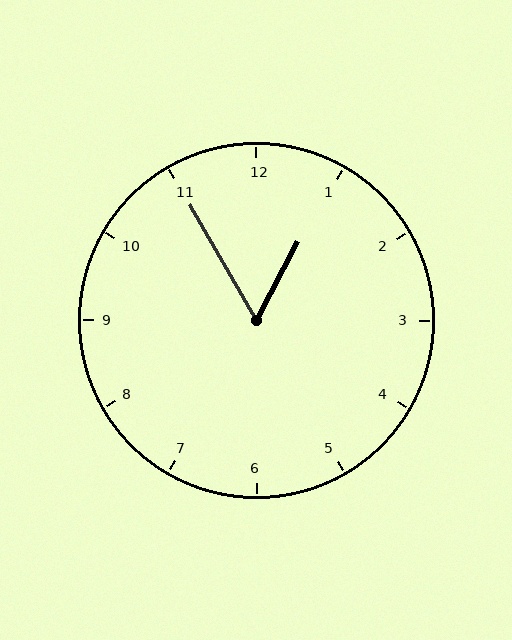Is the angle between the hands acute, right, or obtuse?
It is acute.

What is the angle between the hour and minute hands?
Approximately 58 degrees.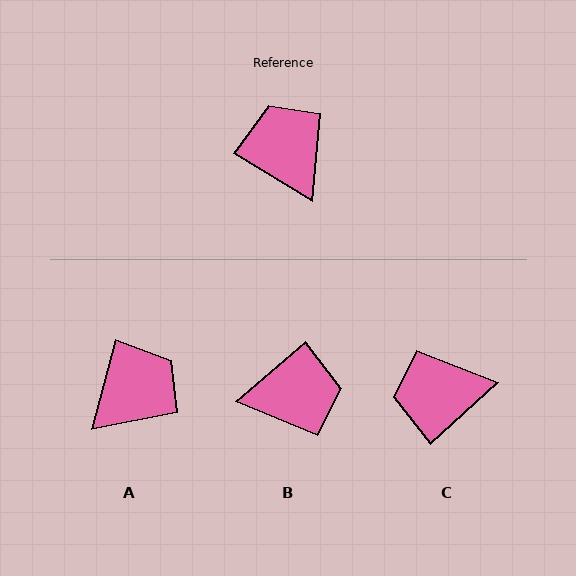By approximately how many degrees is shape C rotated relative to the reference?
Approximately 74 degrees counter-clockwise.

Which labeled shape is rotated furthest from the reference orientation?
B, about 108 degrees away.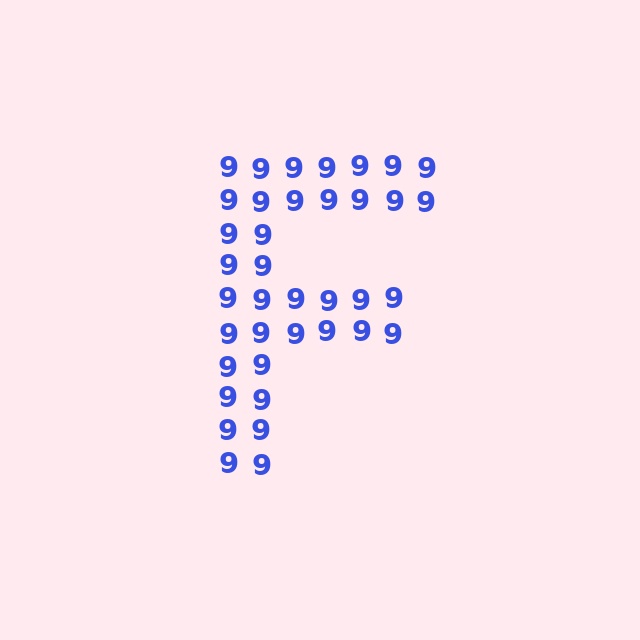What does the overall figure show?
The overall figure shows the letter F.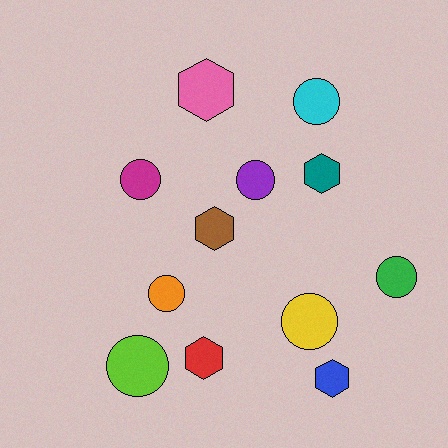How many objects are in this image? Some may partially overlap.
There are 12 objects.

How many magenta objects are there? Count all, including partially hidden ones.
There is 1 magenta object.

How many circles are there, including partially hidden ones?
There are 7 circles.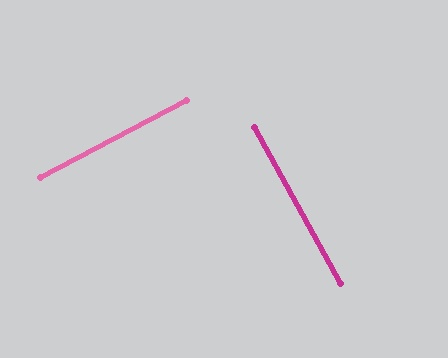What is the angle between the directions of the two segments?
Approximately 89 degrees.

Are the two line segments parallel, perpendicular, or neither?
Perpendicular — they meet at approximately 89°.